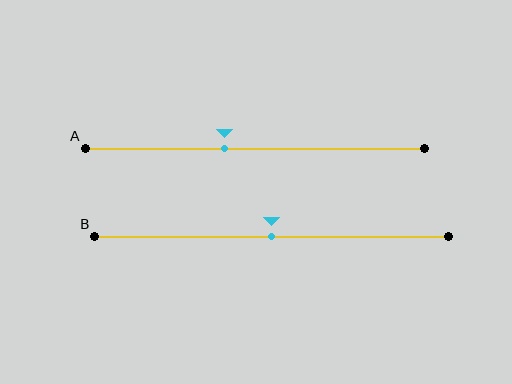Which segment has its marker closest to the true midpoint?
Segment B has its marker closest to the true midpoint.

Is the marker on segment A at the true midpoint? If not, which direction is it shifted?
No, the marker on segment A is shifted to the left by about 9% of the segment length.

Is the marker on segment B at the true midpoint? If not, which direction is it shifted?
Yes, the marker on segment B is at the true midpoint.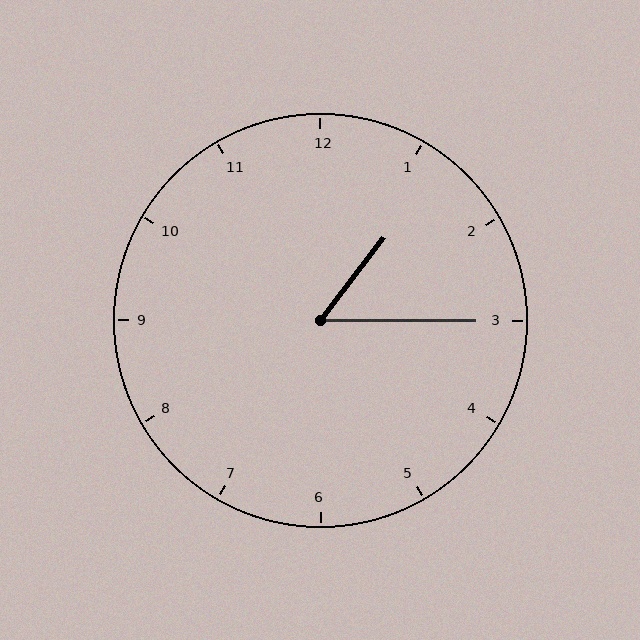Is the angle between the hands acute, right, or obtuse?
It is acute.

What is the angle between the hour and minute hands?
Approximately 52 degrees.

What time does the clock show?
1:15.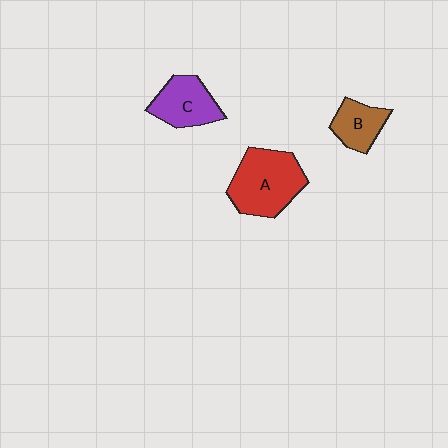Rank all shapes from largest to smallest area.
From largest to smallest: A (red), C (purple), B (brown).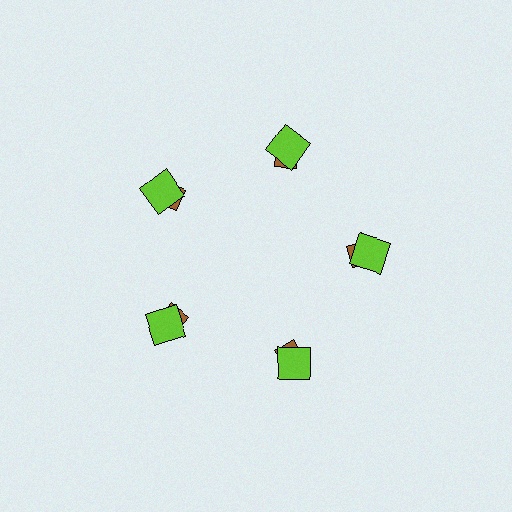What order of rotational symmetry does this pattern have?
This pattern has 5-fold rotational symmetry.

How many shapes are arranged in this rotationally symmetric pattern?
There are 10 shapes, arranged in 5 groups of 2.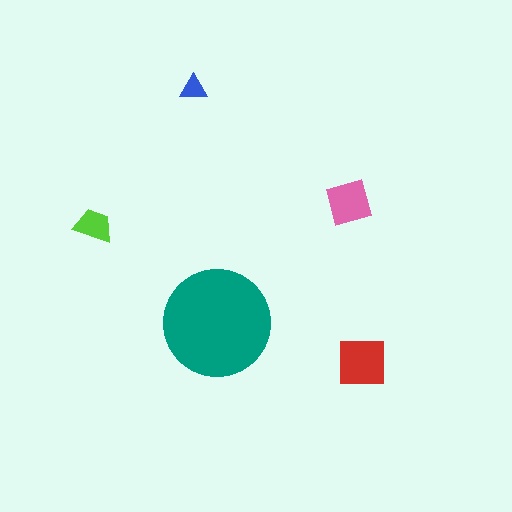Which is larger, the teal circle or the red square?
The teal circle.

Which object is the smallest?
The blue triangle.